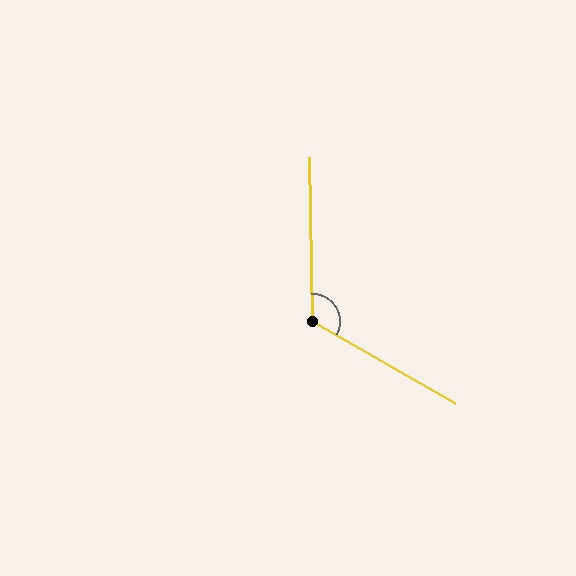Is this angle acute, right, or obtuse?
It is obtuse.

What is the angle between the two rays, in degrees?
Approximately 121 degrees.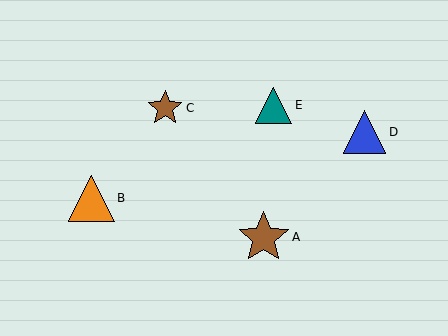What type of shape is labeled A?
Shape A is a brown star.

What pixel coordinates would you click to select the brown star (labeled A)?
Click at (264, 237) to select the brown star A.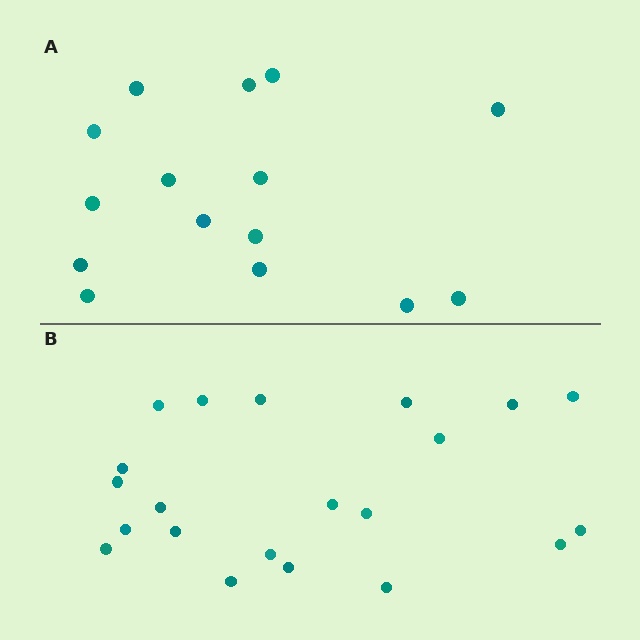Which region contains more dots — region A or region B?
Region B (the bottom region) has more dots.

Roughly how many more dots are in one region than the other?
Region B has about 6 more dots than region A.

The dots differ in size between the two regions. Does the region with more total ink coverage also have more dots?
No. Region A has more total ink coverage because its dots are larger, but region B actually contains more individual dots. Total area can be misleading — the number of items is what matters here.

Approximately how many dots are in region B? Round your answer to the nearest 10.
About 20 dots. (The exact count is 21, which rounds to 20.)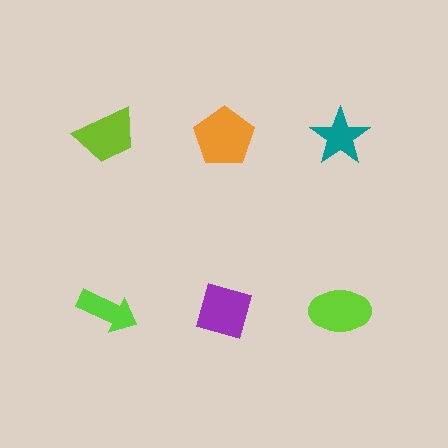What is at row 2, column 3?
A lime ellipse.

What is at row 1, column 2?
An orange pentagon.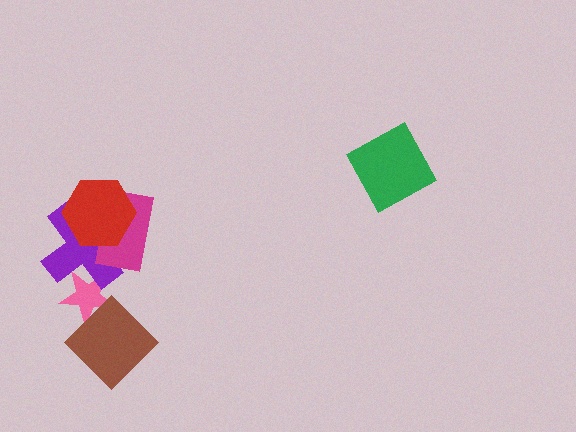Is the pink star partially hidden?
Yes, it is partially covered by another shape.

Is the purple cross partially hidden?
Yes, it is partially covered by another shape.